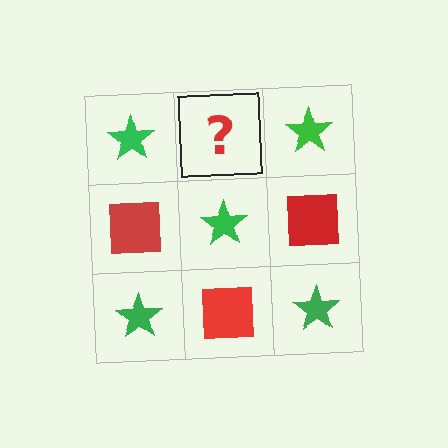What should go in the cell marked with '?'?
The missing cell should contain a red square.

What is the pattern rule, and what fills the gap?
The rule is that it alternates green star and red square in a checkerboard pattern. The gap should be filled with a red square.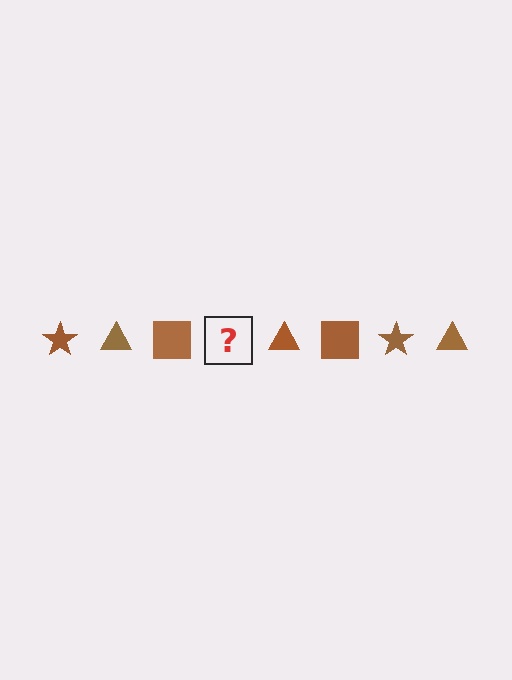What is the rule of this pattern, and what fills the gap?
The rule is that the pattern cycles through star, triangle, square shapes in brown. The gap should be filled with a brown star.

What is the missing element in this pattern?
The missing element is a brown star.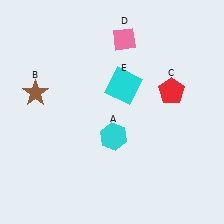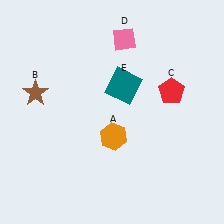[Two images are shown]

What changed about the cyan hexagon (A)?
In Image 1, A is cyan. In Image 2, it changed to orange.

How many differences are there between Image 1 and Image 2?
There are 2 differences between the two images.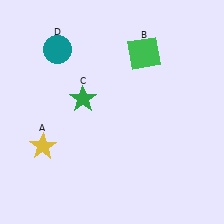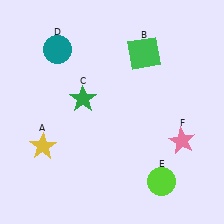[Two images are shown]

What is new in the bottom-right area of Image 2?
A lime circle (E) was added in the bottom-right area of Image 2.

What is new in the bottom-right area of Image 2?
A pink star (F) was added in the bottom-right area of Image 2.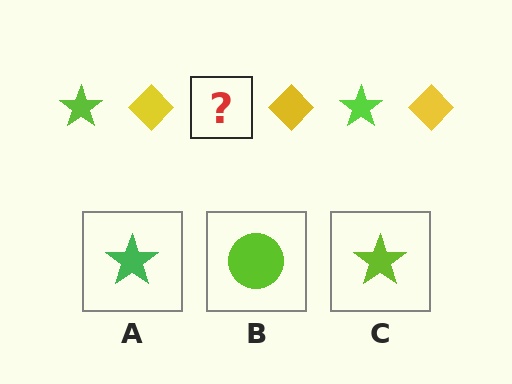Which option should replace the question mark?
Option C.